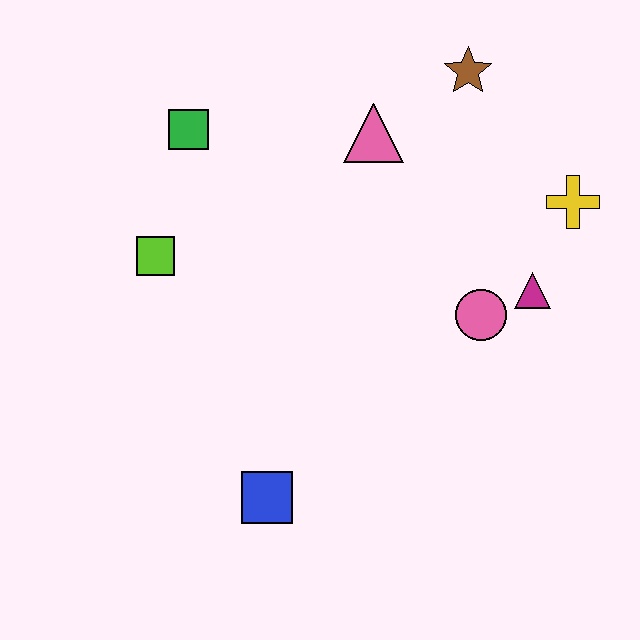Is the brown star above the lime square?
Yes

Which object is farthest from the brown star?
The blue square is farthest from the brown star.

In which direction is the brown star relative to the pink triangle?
The brown star is to the right of the pink triangle.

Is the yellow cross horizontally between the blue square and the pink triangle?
No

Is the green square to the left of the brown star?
Yes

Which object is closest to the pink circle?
The magenta triangle is closest to the pink circle.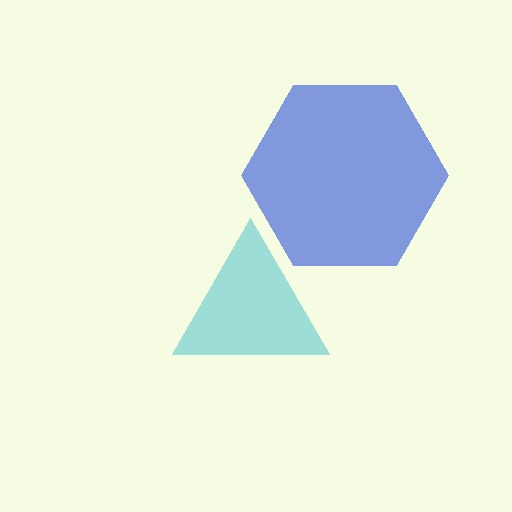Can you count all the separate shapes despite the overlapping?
Yes, there are 2 separate shapes.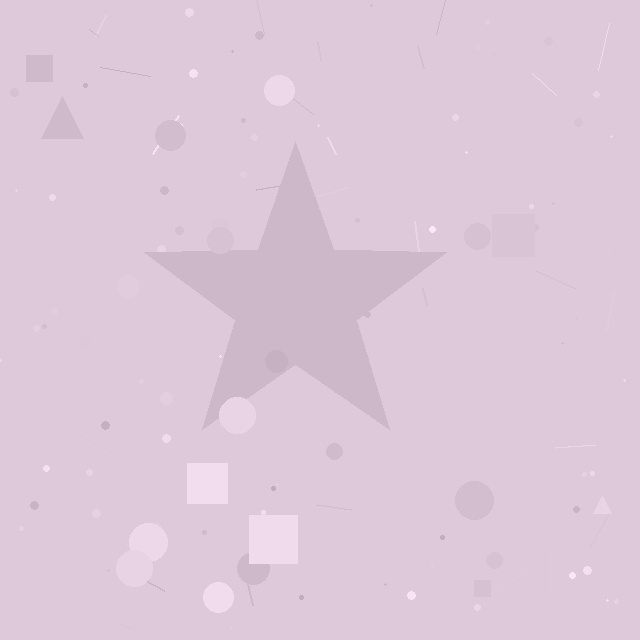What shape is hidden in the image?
A star is hidden in the image.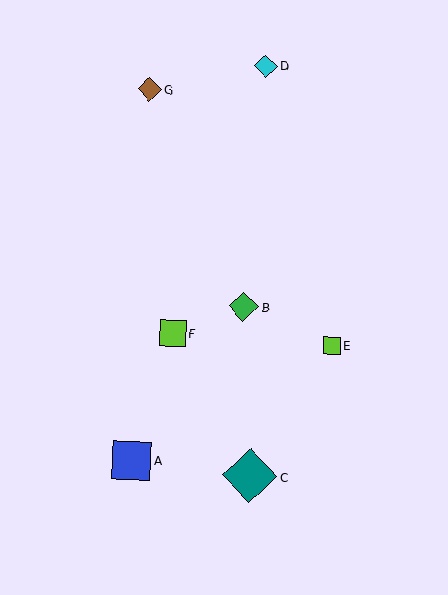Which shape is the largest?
The teal diamond (labeled C) is the largest.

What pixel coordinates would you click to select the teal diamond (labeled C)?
Click at (250, 476) to select the teal diamond C.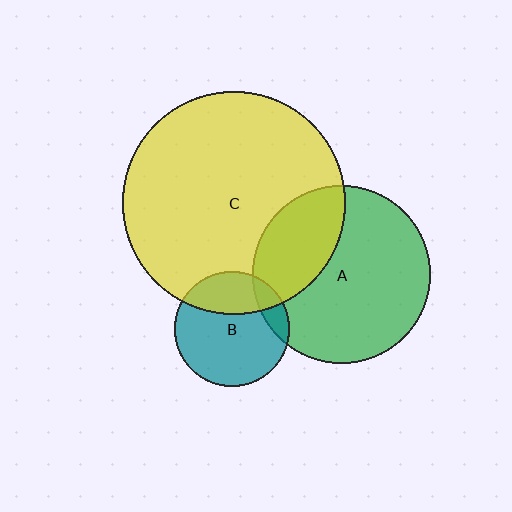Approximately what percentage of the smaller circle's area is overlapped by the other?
Approximately 30%.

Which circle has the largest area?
Circle C (yellow).